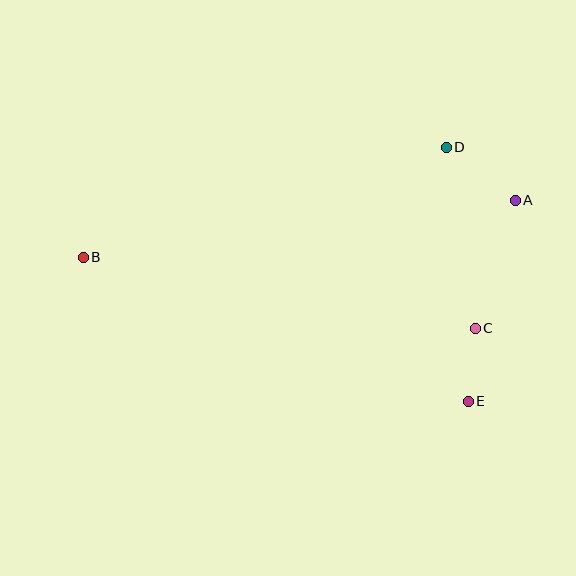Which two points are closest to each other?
Points C and E are closest to each other.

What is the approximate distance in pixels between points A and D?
The distance between A and D is approximately 87 pixels.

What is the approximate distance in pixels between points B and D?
The distance between B and D is approximately 380 pixels.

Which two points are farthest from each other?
Points A and B are farthest from each other.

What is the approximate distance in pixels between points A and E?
The distance between A and E is approximately 206 pixels.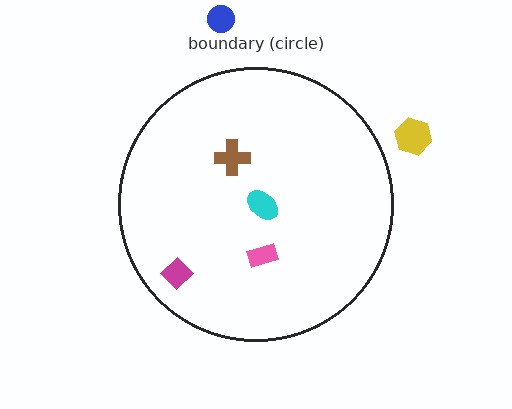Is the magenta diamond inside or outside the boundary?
Inside.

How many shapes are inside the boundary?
4 inside, 2 outside.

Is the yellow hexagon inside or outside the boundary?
Outside.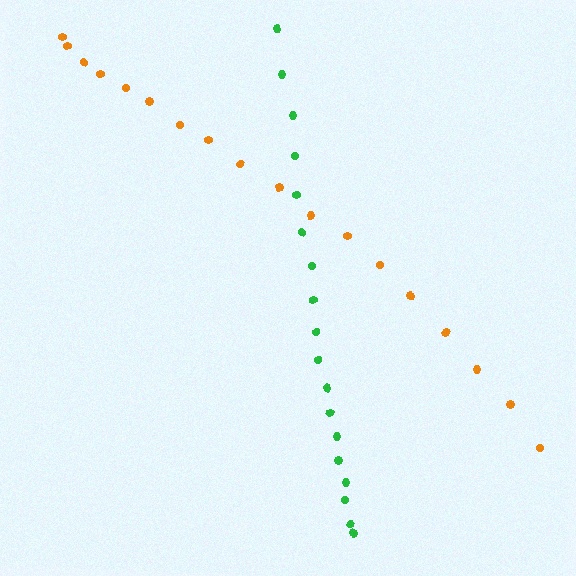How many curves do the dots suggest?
There are 2 distinct paths.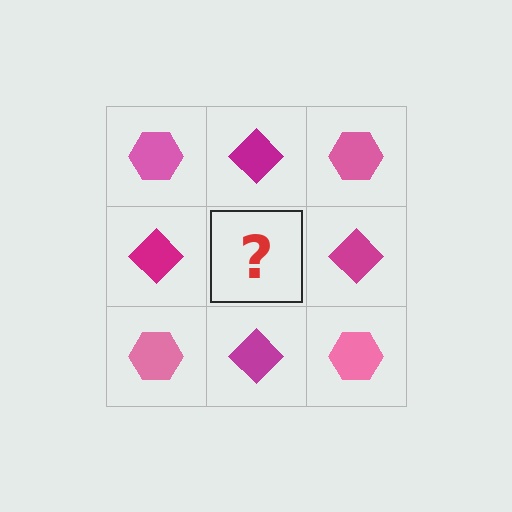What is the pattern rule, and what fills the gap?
The rule is that it alternates pink hexagon and magenta diamond in a checkerboard pattern. The gap should be filled with a pink hexagon.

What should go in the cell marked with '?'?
The missing cell should contain a pink hexagon.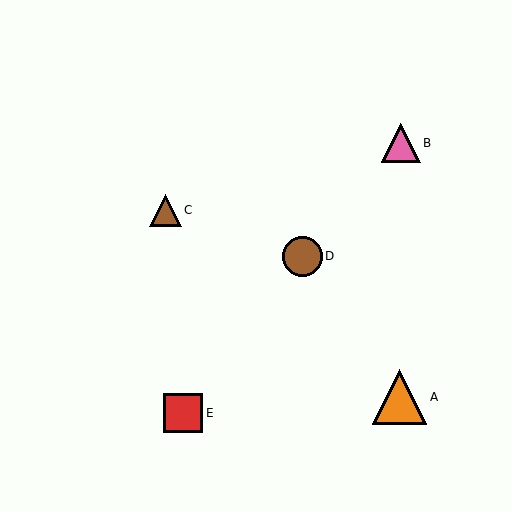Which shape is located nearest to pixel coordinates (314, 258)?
The brown circle (labeled D) at (302, 256) is nearest to that location.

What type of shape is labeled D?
Shape D is a brown circle.